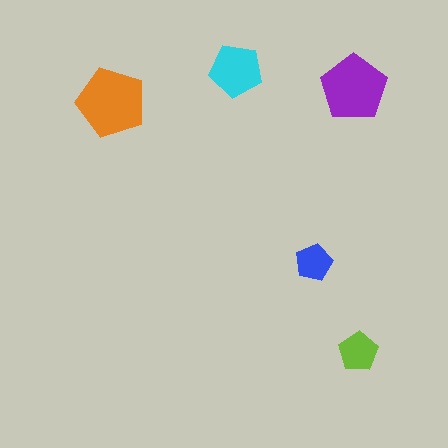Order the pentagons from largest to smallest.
the orange one, the purple one, the cyan one, the lime one, the blue one.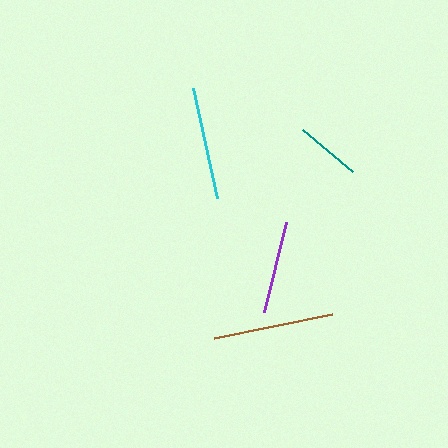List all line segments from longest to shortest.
From longest to shortest: brown, cyan, purple, teal.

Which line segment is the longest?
The brown line is the longest at approximately 121 pixels.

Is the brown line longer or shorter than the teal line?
The brown line is longer than the teal line.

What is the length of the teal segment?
The teal segment is approximately 65 pixels long.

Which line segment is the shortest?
The teal line is the shortest at approximately 65 pixels.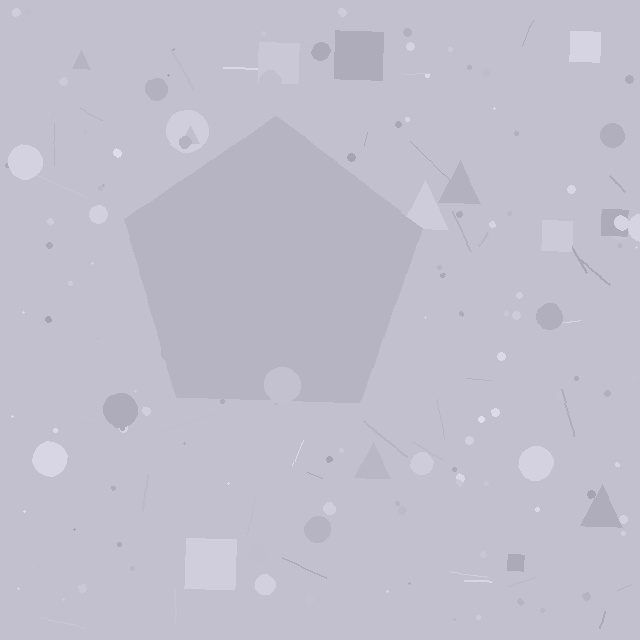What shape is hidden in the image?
A pentagon is hidden in the image.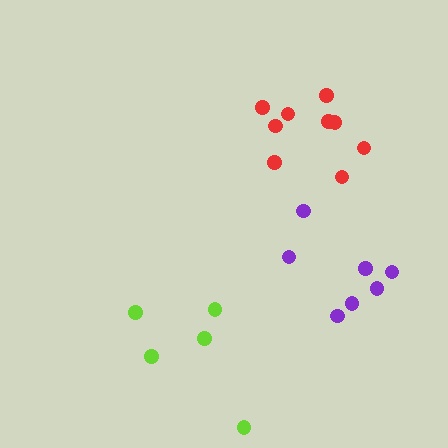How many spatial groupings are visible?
There are 3 spatial groupings.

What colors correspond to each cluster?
The clusters are colored: purple, lime, red.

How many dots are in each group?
Group 1: 7 dots, Group 2: 5 dots, Group 3: 9 dots (21 total).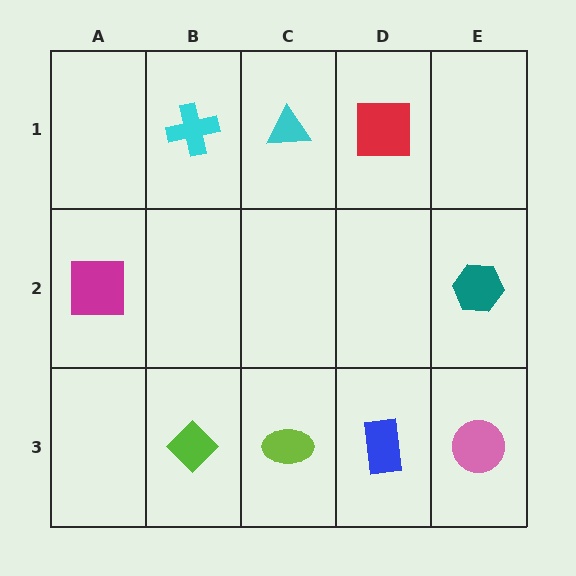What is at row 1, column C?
A cyan triangle.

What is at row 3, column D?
A blue rectangle.